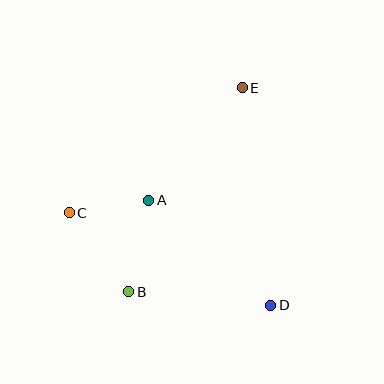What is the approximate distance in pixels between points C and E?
The distance between C and E is approximately 213 pixels.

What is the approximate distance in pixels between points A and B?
The distance between A and B is approximately 94 pixels.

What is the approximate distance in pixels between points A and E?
The distance between A and E is approximately 146 pixels.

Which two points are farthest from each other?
Points B and E are farthest from each other.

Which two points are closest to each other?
Points A and C are closest to each other.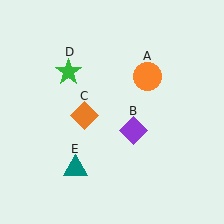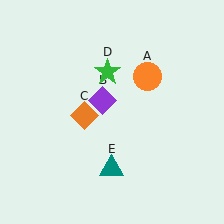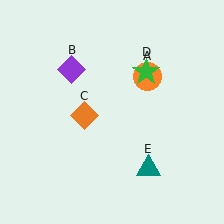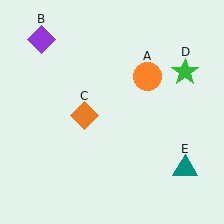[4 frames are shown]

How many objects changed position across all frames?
3 objects changed position: purple diamond (object B), green star (object D), teal triangle (object E).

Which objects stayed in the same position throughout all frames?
Orange circle (object A) and orange diamond (object C) remained stationary.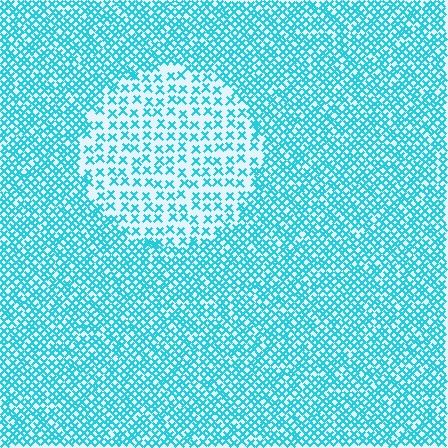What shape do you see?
I see a circle.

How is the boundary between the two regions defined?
The boundary is defined by a change in element density (approximately 2.2x ratio). All elements are the same color, size, and shape.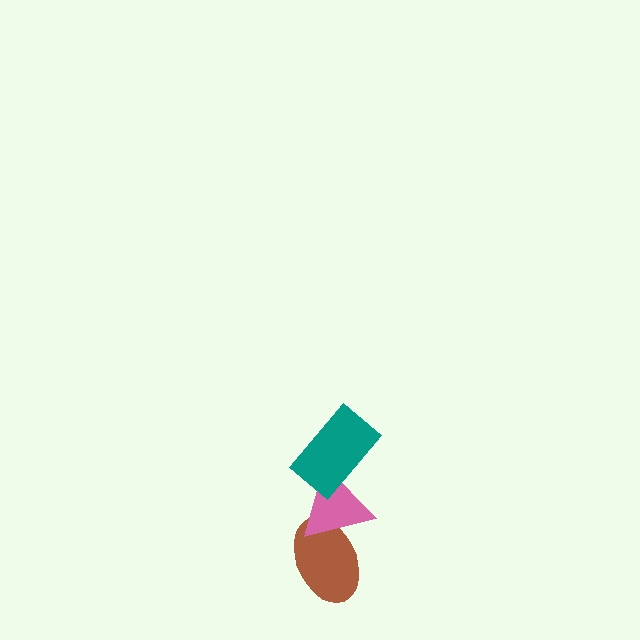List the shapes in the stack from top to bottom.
From top to bottom: the teal rectangle, the pink triangle, the brown ellipse.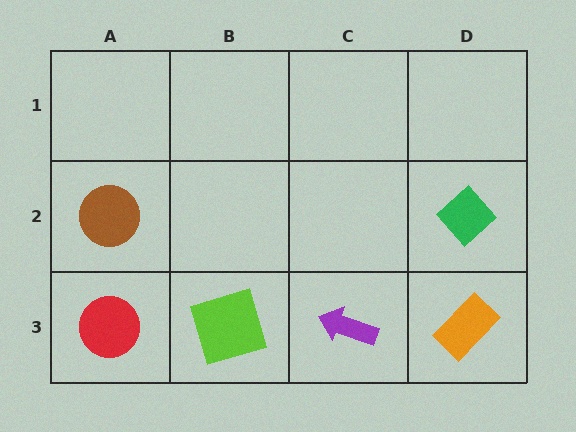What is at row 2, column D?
A green diamond.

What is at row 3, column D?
An orange rectangle.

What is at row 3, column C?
A purple arrow.